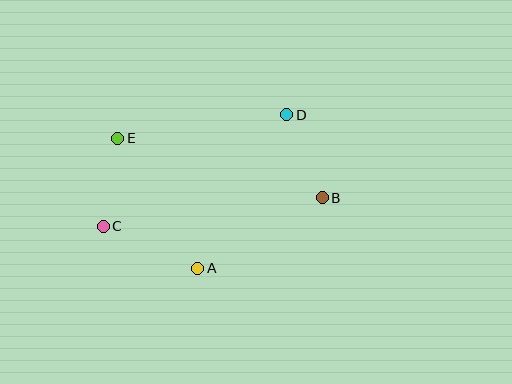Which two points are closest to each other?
Points C and E are closest to each other.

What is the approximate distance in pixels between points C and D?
The distance between C and D is approximately 215 pixels.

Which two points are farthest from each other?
Points B and C are farthest from each other.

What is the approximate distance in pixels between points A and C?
The distance between A and C is approximately 103 pixels.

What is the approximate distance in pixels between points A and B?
The distance between A and B is approximately 143 pixels.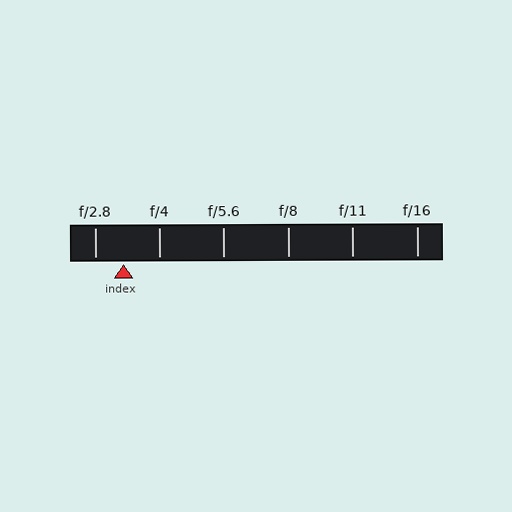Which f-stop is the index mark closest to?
The index mark is closest to f/2.8.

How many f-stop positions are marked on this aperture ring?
There are 6 f-stop positions marked.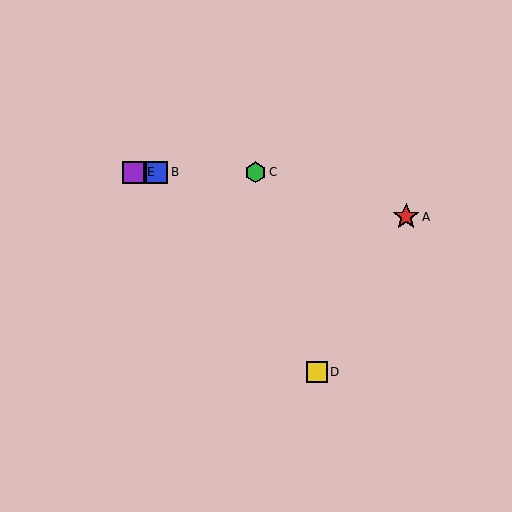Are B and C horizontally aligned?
Yes, both are at y≈172.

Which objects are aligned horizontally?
Objects B, C, E are aligned horizontally.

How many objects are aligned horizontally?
3 objects (B, C, E) are aligned horizontally.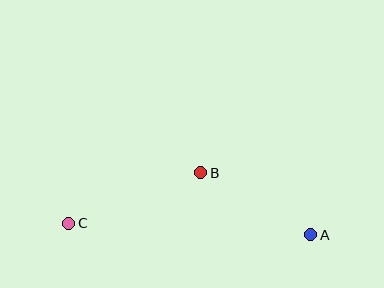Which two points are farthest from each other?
Points A and C are farthest from each other.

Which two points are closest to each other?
Points A and B are closest to each other.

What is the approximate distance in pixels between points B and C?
The distance between B and C is approximately 141 pixels.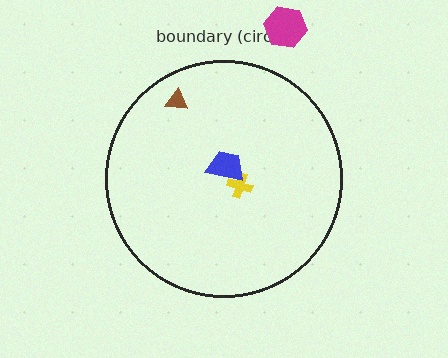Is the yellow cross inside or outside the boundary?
Inside.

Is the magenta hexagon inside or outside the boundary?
Outside.